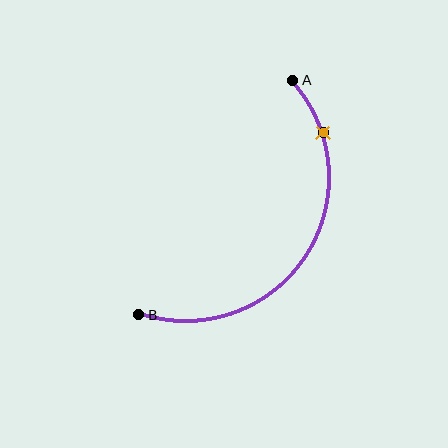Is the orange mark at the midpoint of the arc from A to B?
No. The orange mark lies on the arc but is closer to endpoint A. The arc midpoint would be at the point on the curve equidistant along the arc from both A and B.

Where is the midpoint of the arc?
The arc midpoint is the point on the curve farthest from the straight line joining A and B. It sits to the right of that line.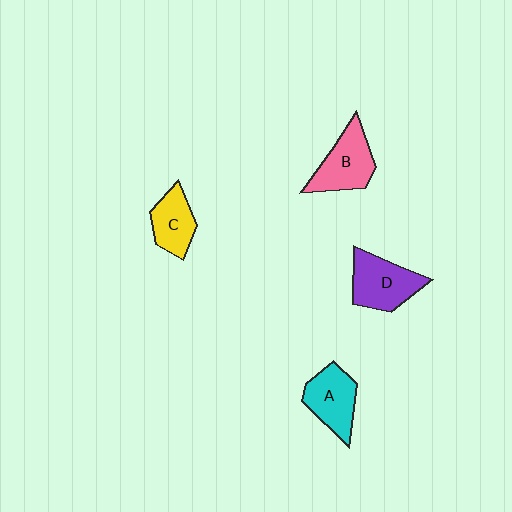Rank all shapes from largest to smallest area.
From largest to smallest: D (purple), B (pink), A (cyan), C (yellow).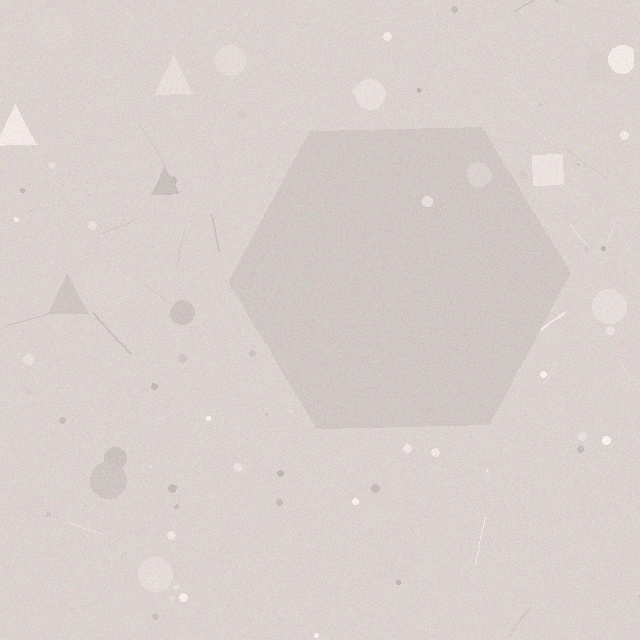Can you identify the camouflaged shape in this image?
The camouflaged shape is a hexagon.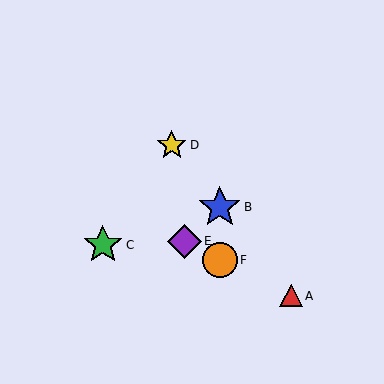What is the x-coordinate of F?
Object F is at x≈220.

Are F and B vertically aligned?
Yes, both are at x≈220.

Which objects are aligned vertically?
Objects B, F are aligned vertically.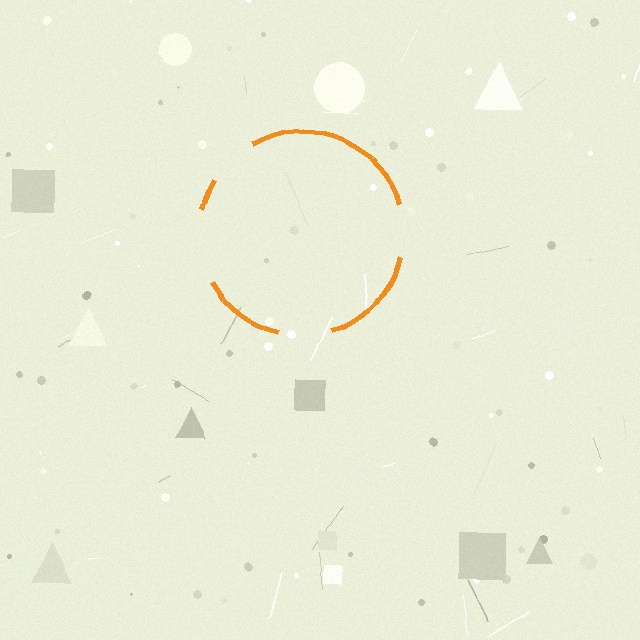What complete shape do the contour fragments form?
The contour fragments form a circle.